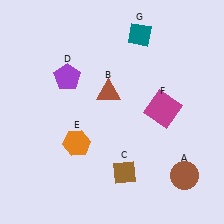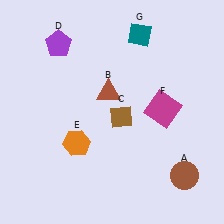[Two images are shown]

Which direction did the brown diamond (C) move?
The brown diamond (C) moved up.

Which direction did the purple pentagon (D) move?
The purple pentagon (D) moved up.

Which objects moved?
The objects that moved are: the brown diamond (C), the purple pentagon (D).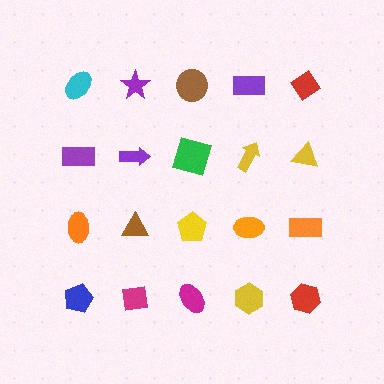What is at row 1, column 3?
A brown circle.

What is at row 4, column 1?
A blue pentagon.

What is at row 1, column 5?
A red diamond.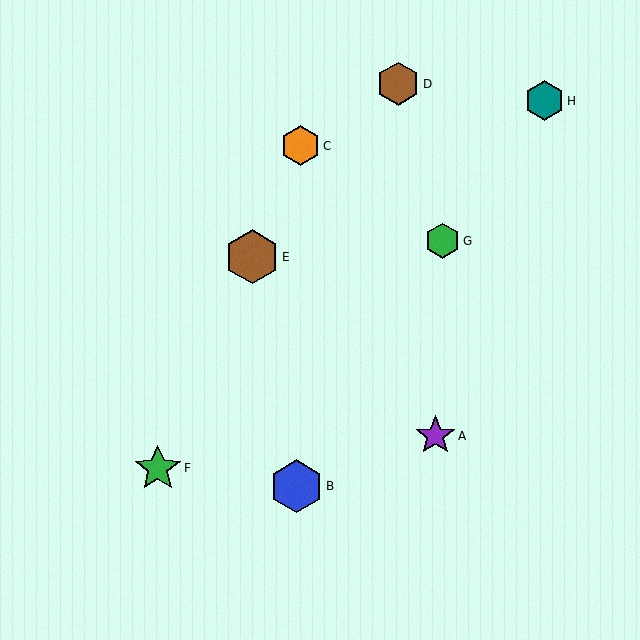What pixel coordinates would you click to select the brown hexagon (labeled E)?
Click at (252, 257) to select the brown hexagon E.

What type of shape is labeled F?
Shape F is a green star.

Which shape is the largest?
The brown hexagon (labeled E) is the largest.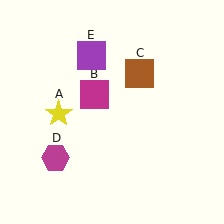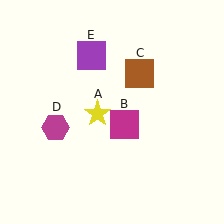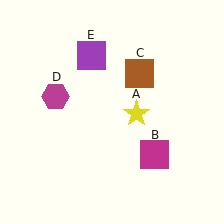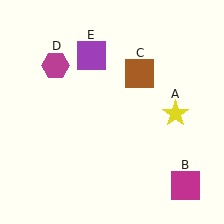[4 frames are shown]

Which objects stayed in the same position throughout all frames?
Brown square (object C) and purple square (object E) remained stationary.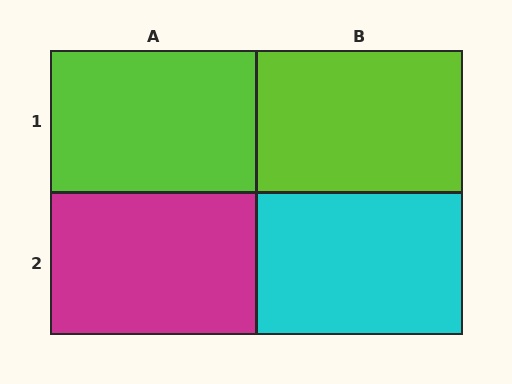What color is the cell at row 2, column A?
Magenta.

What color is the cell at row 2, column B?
Cyan.